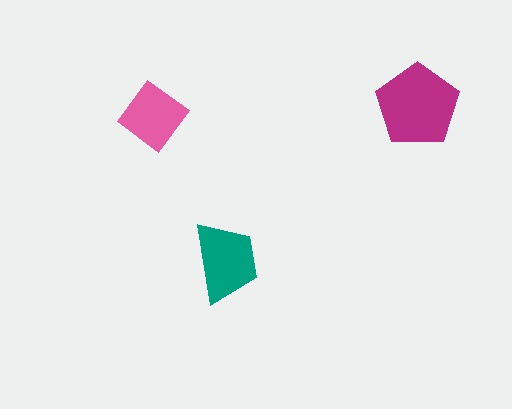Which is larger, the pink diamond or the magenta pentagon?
The magenta pentagon.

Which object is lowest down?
The teal trapezoid is bottommost.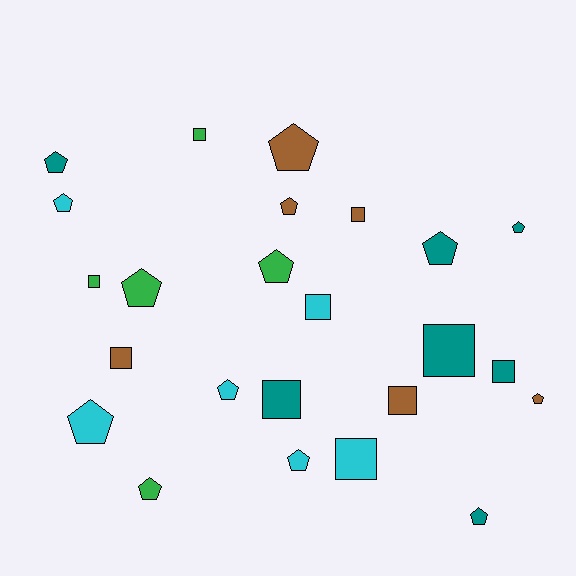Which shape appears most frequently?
Pentagon, with 14 objects.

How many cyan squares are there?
There are 2 cyan squares.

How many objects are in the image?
There are 24 objects.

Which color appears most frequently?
Teal, with 7 objects.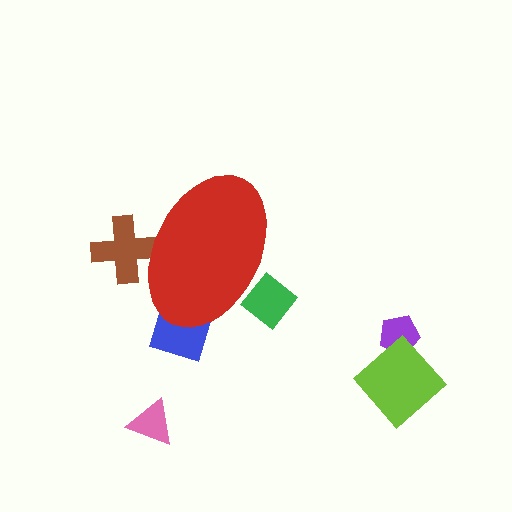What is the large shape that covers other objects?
A red ellipse.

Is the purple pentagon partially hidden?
No, the purple pentagon is fully visible.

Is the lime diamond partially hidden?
No, the lime diamond is fully visible.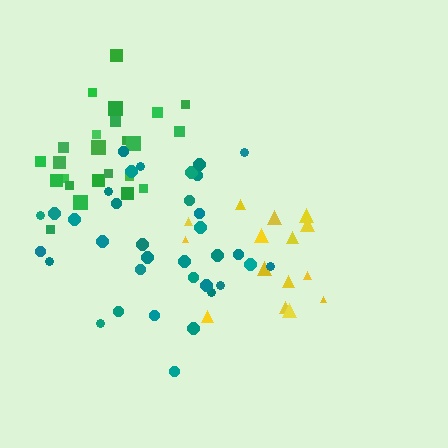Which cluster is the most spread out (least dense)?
Teal.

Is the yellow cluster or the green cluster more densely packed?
Green.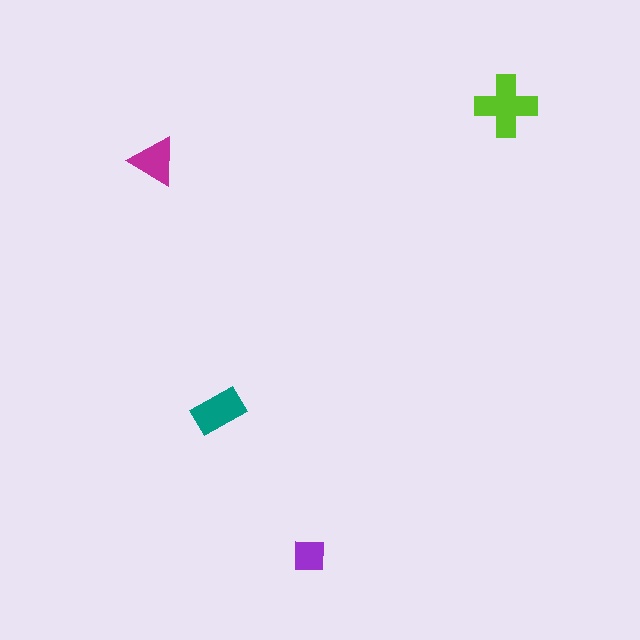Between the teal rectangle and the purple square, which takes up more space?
The teal rectangle.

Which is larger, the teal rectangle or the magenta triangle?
The teal rectangle.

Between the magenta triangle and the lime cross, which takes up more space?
The lime cross.